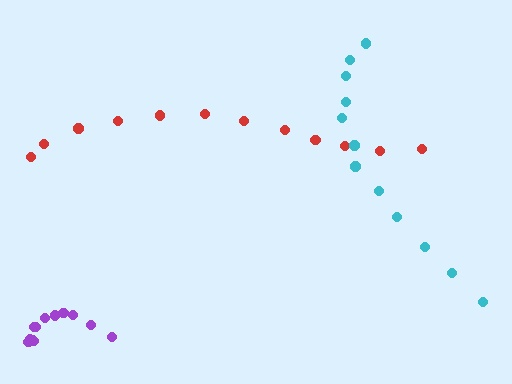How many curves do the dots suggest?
There are 3 distinct paths.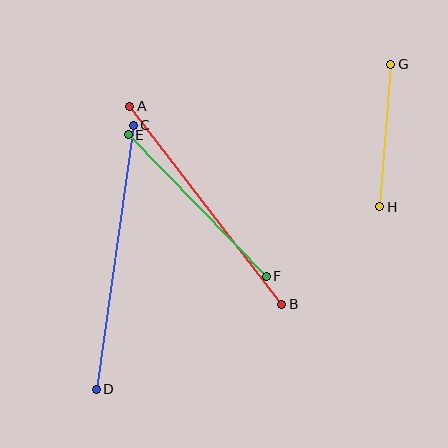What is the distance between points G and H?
The distance is approximately 143 pixels.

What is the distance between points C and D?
The distance is approximately 267 pixels.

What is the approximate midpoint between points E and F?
The midpoint is at approximately (197, 205) pixels.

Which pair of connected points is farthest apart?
Points C and D are farthest apart.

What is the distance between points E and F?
The distance is approximately 198 pixels.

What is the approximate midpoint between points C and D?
The midpoint is at approximately (115, 257) pixels.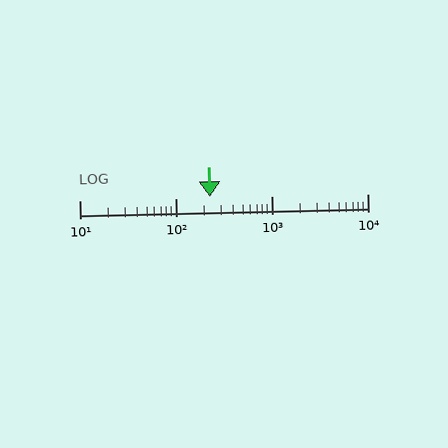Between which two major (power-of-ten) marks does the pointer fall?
The pointer is between 100 and 1000.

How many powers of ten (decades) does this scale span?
The scale spans 3 decades, from 10 to 10000.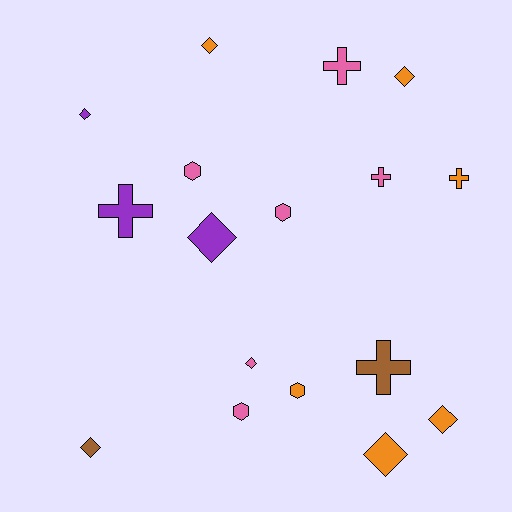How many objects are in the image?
There are 17 objects.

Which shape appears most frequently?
Diamond, with 8 objects.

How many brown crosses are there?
There is 1 brown cross.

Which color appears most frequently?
Orange, with 6 objects.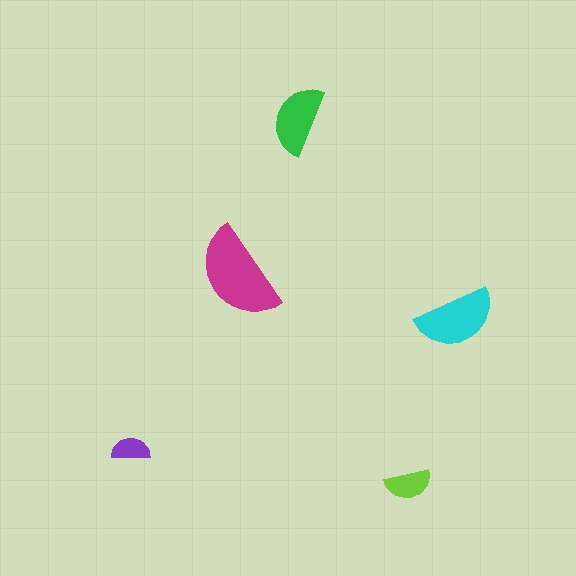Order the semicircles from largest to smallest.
the magenta one, the cyan one, the green one, the lime one, the purple one.